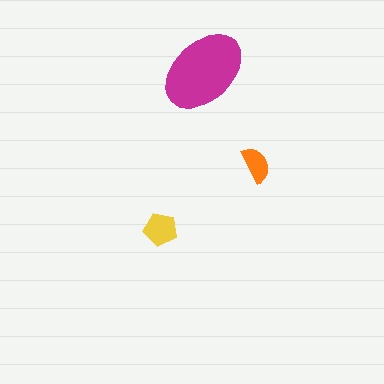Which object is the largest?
The magenta ellipse.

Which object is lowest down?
The yellow pentagon is bottommost.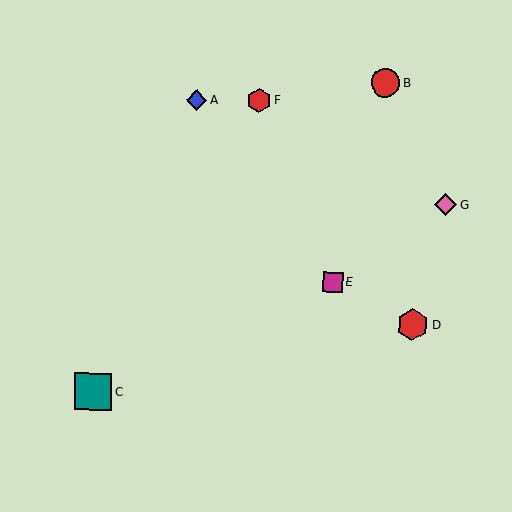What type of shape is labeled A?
Shape A is a blue diamond.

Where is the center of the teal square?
The center of the teal square is at (93, 391).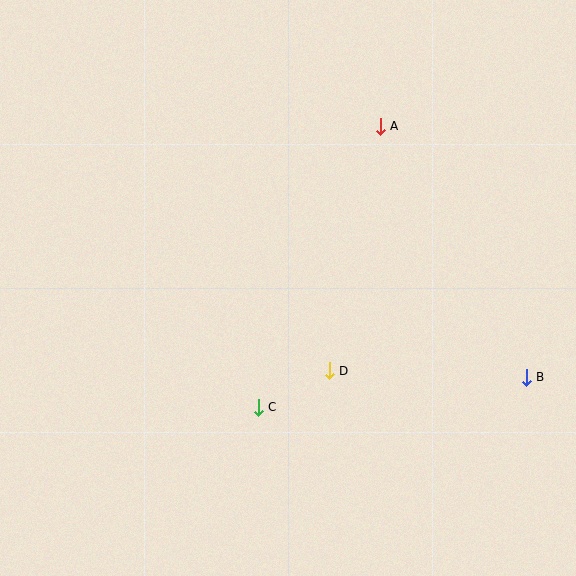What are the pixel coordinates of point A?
Point A is at (380, 126).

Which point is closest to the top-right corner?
Point A is closest to the top-right corner.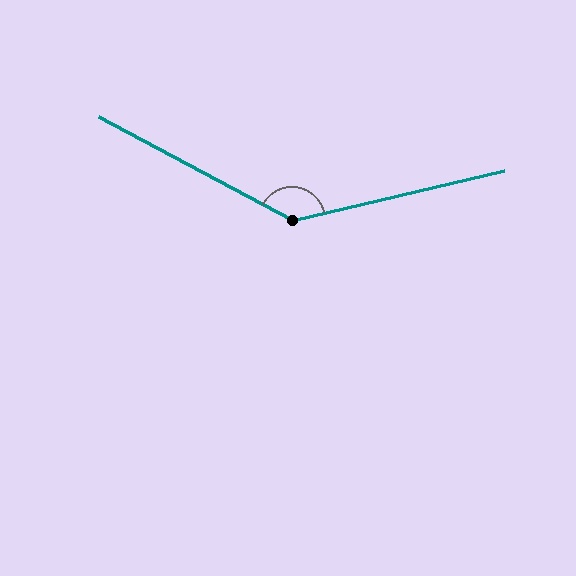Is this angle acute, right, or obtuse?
It is obtuse.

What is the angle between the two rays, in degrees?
Approximately 139 degrees.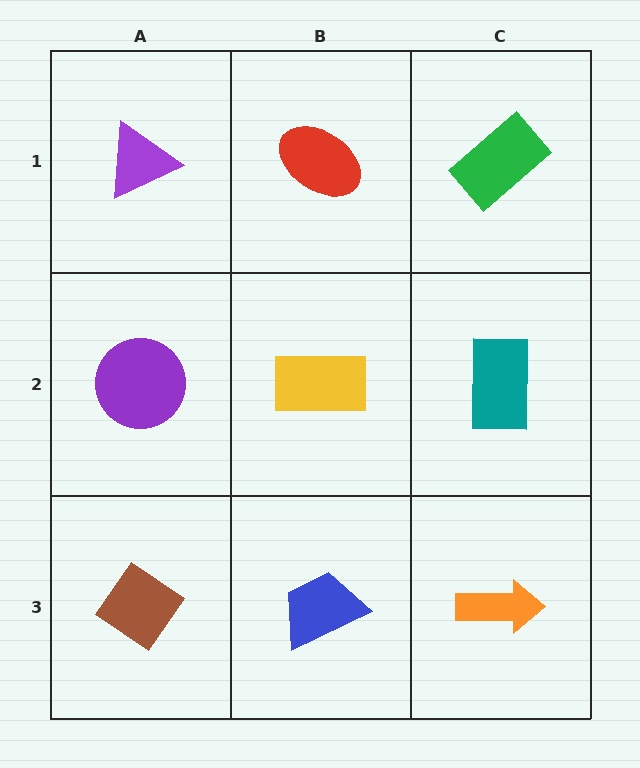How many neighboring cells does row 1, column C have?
2.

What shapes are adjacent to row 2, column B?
A red ellipse (row 1, column B), a blue trapezoid (row 3, column B), a purple circle (row 2, column A), a teal rectangle (row 2, column C).